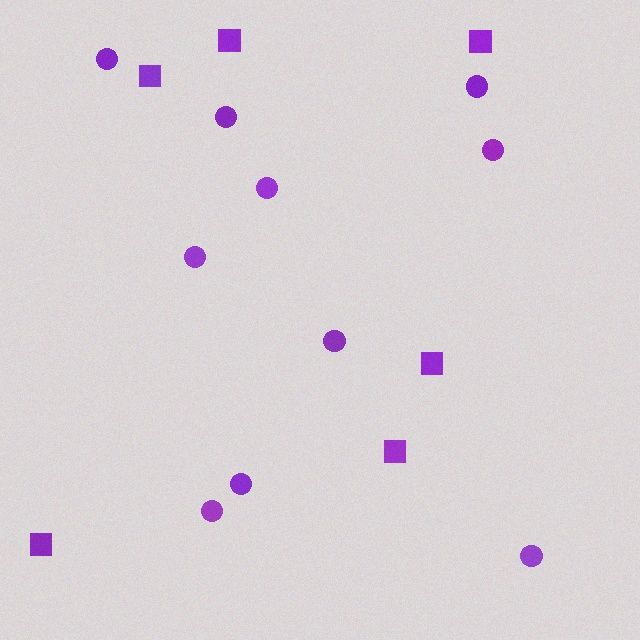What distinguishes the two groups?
There are 2 groups: one group of circles (10) and one group of squares (6).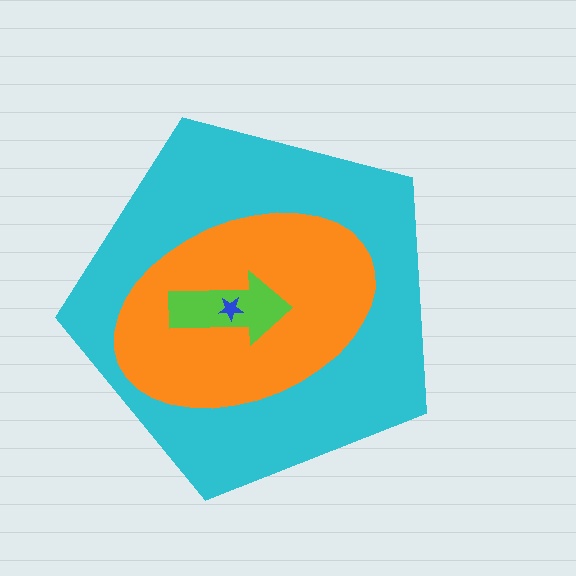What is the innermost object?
The blue star.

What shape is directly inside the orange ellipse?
The lime arrow.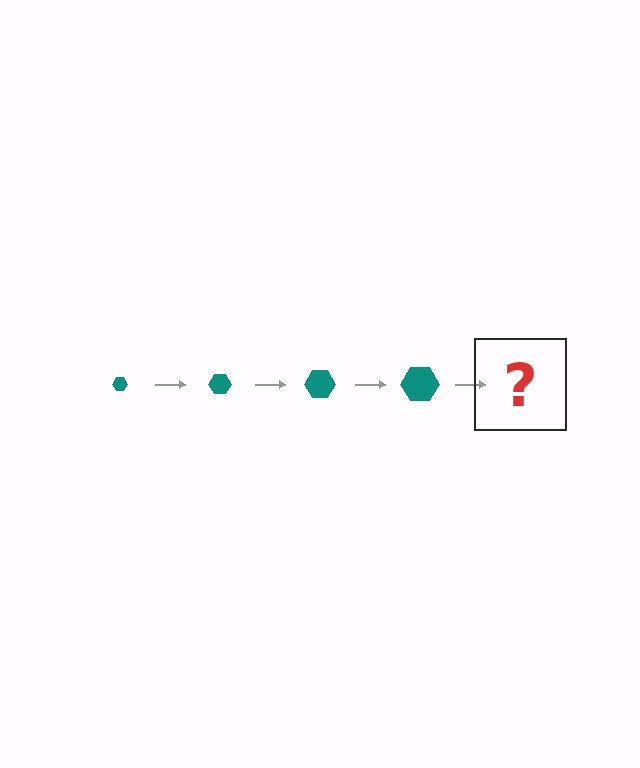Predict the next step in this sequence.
The next step is a teal hexagon, larger than the previous one.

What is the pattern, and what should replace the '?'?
The pattern is that the hexagon gets progressively larger each step. The '?' should be a teal hexagon, larger than the previous one.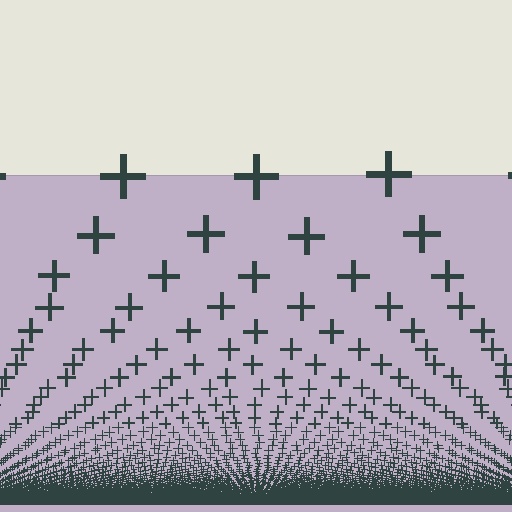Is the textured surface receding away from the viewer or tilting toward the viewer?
The surface appears to tilt toward the viewer. Texture elements get larger and sparser toward the top.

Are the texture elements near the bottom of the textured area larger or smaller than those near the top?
Smaller. The gradient is inverted — elements near the bottom are smaller and denser.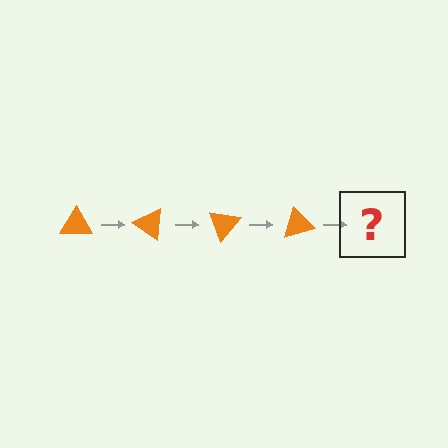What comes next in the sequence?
The next element should be an orange triangle rotated 140 degrees.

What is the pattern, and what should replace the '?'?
The pattern is that the triangle rotates 35 degrees each step. The '?' should be an orange triangle rotated 140 degrees.